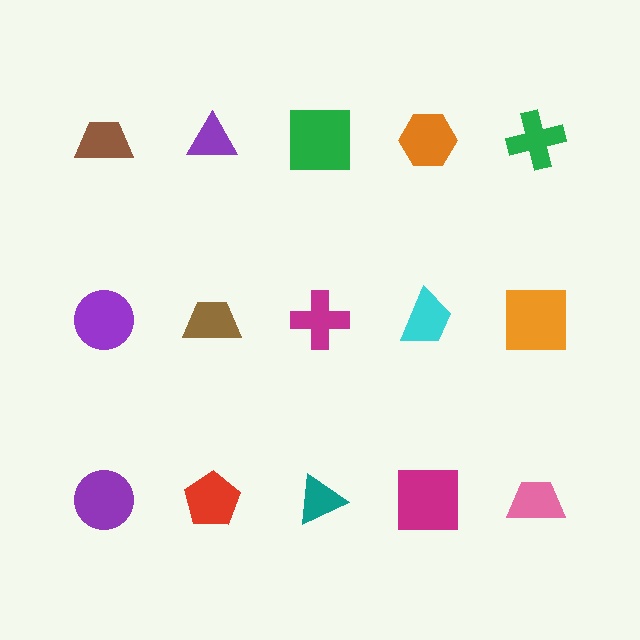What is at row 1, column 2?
A purple triangle.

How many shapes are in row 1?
5 shapes.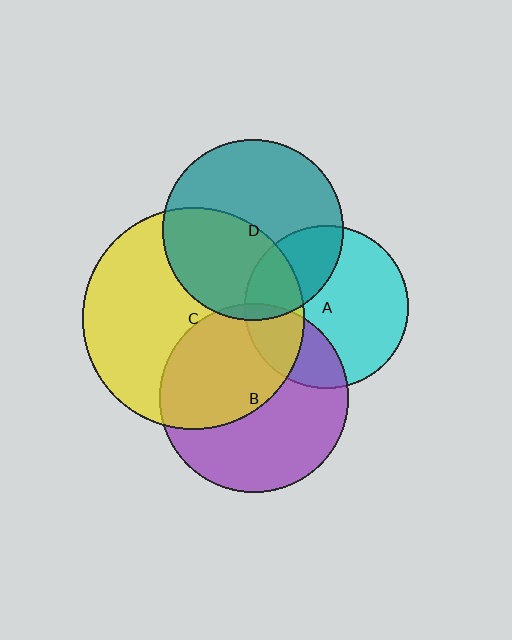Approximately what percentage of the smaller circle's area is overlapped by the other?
Approximately 30%.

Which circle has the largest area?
Circle C (yellow).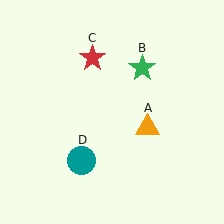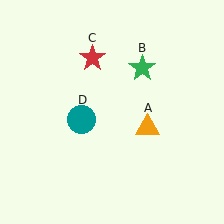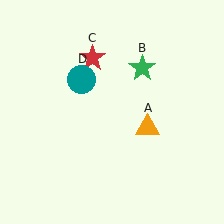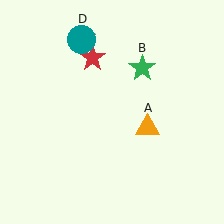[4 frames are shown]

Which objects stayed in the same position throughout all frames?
Orange triangle (object A) and green star (object B) and red star (object C) remained stationary.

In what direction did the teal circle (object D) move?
The teal circle (object D) moved up.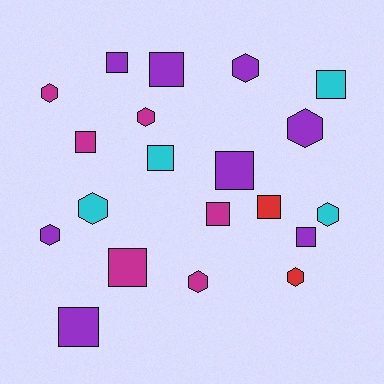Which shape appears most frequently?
Square, with 11 objects.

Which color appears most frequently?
Purple, with 8 objects.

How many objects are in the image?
There are 20 objects.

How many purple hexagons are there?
There are 3 purple hexagons.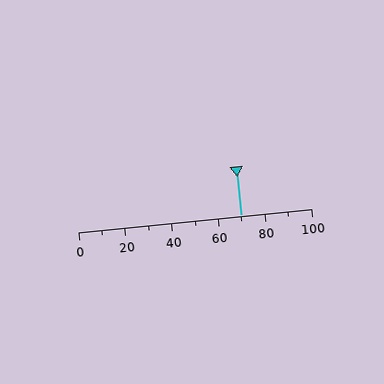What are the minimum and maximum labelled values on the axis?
The axis runs from 0 to 100.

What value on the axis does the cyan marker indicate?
The marker indicates approximately 70.